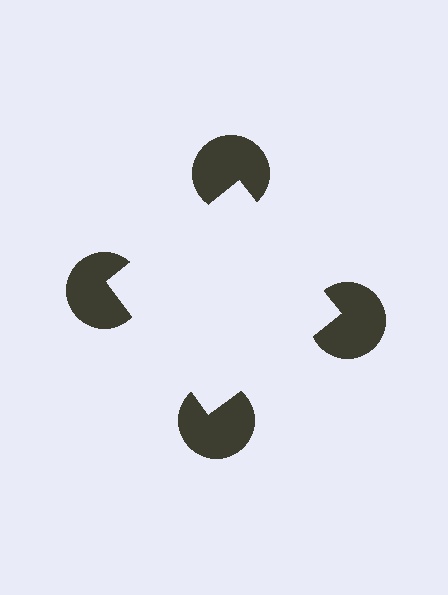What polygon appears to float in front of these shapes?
An illusory square — its edges are inferred from the aligned wedge cuts in the pac-man discs, not physically drawn.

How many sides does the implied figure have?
4 sides.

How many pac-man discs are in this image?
There are 4 — one at each vertex of the illusory square.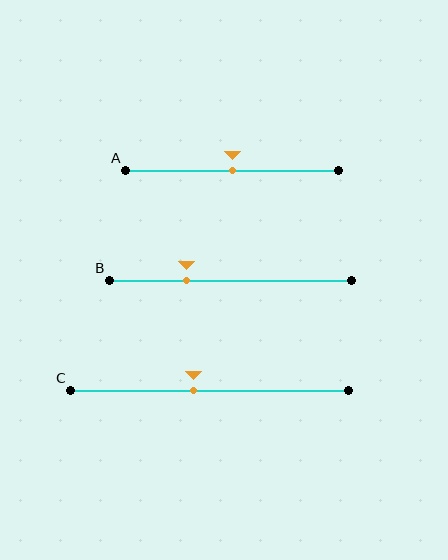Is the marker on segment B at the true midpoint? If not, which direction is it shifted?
No, the marker on segment B is shifted to the left by about 18% of the segment length.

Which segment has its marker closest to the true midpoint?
Segment A has its marker closest to the true midpoint.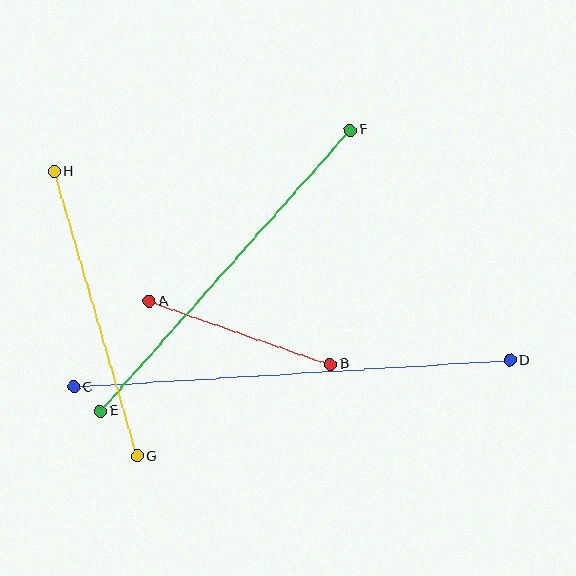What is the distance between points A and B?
The distance is approximately 192 pixels.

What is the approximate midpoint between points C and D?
The midpoint is at approximately (292, 374) pixels.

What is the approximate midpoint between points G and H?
The midpoint is at approximately (96, 314) pixels.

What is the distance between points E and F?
The distance is approximately 376 pixels.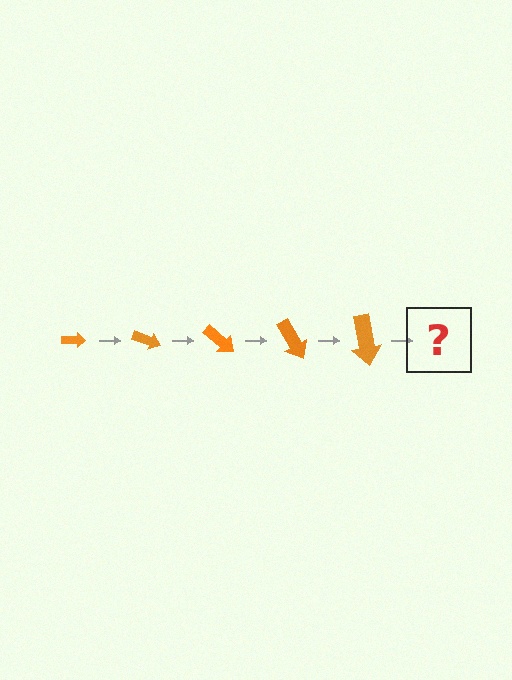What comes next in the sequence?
The next element should be an arrow, larger than the previous one and rotated 100 degrees from the start.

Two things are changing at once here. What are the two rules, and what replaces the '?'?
The two rules are that the arrow grows larger each step and it rotates 20 degrees each step. The '?' should be an arrow, larger than the previous one and rotated 100 degrees from the start.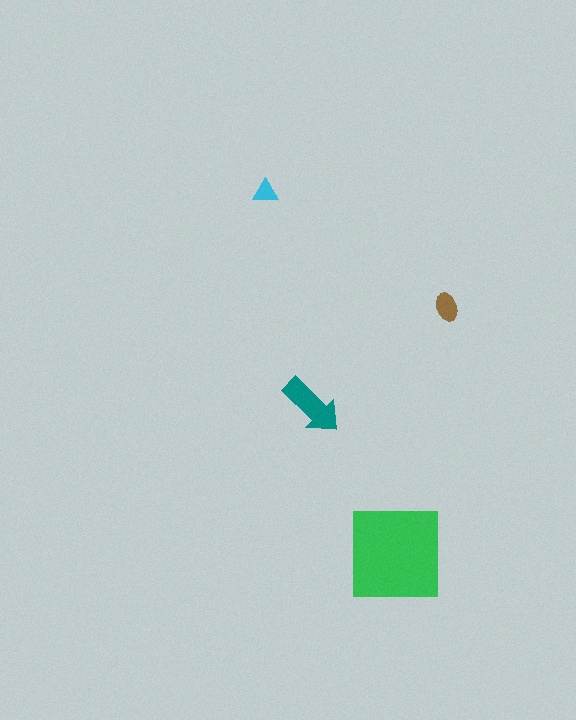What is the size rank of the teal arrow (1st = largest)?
2nd.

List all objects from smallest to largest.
The cyan triangle, the brown ellipse, the teal arrow, the green square.